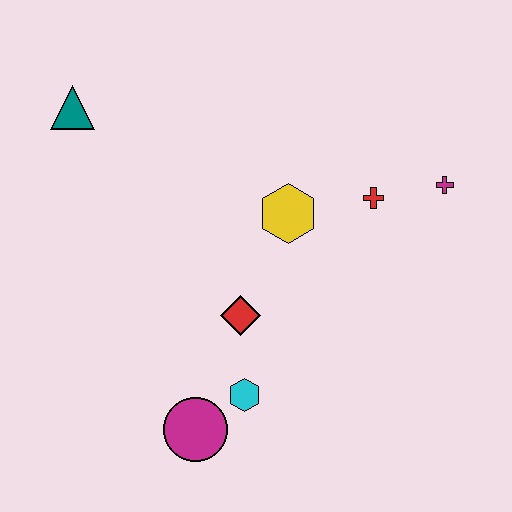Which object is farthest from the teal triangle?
The magenta cross is farthest from the teal triangle.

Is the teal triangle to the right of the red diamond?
No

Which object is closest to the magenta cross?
The red cross is closest to the magenta cross.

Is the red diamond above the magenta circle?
Yes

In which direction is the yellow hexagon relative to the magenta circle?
The yellow hexagon is above the magenta circle.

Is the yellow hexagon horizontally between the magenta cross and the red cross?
No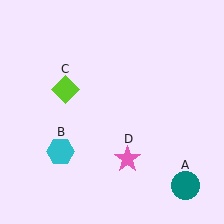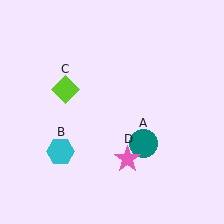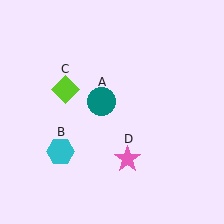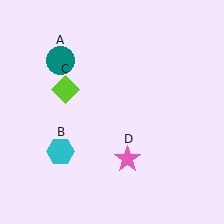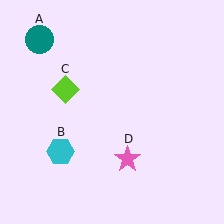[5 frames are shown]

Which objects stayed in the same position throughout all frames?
Cyan hexagon (object B) and lime diamond (object C) and pink star (object D) remained stationary.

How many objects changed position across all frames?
1 object changed position: teal circle (object A).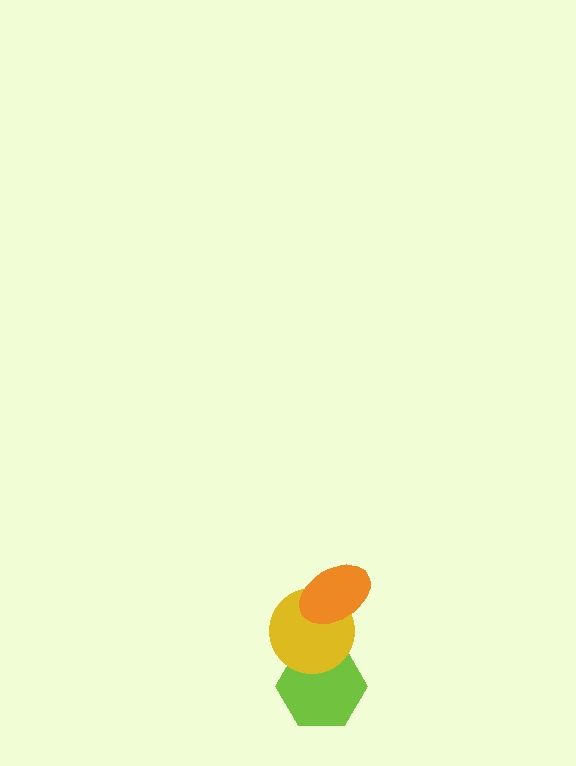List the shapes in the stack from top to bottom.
From top to bottom: the orange ellipse, the yellow circle, the lime hexagon.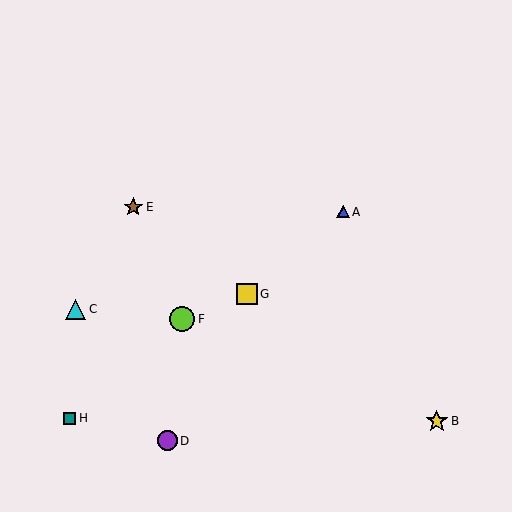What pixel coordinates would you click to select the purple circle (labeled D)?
Click at (167, 441) to select the purple circle D.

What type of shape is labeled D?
Shape D is a purple circle.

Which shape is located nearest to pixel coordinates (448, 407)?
The yellow star (labeled B) at (437, 421) is nearest to that location.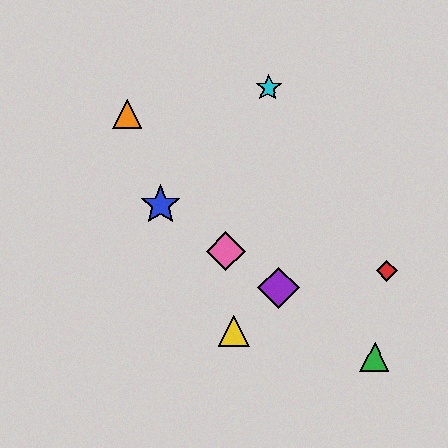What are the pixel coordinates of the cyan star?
The cyan star is at (268, 88).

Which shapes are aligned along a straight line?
The blue star, the green triangle, the purple diamond, the pink diamond are aligned along a straight line.